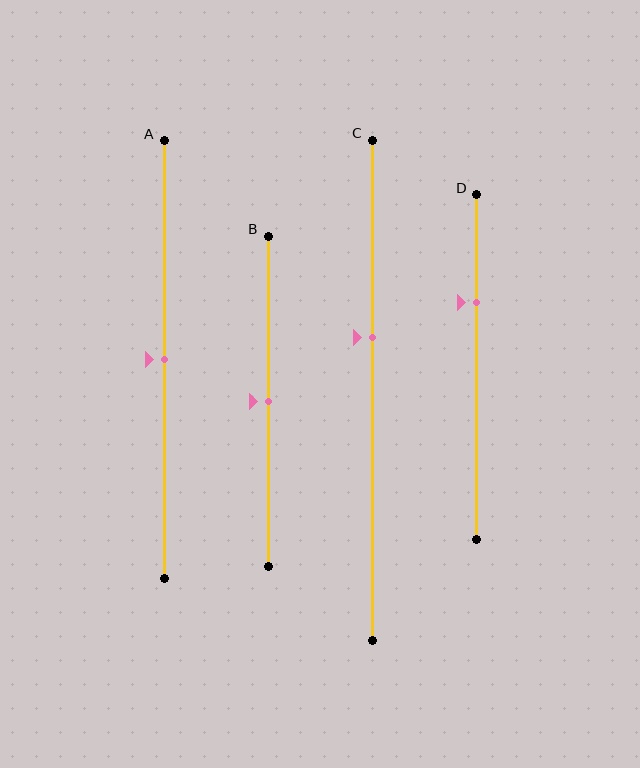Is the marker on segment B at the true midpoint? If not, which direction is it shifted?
Yes, the marker on segment B is at the true midpoint.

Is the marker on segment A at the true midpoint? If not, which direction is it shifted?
Yes, the marker on segment A is at the true midpoint.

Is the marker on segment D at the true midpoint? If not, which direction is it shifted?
No, the marker on segment D is shifted upward by about 19% of the segment length.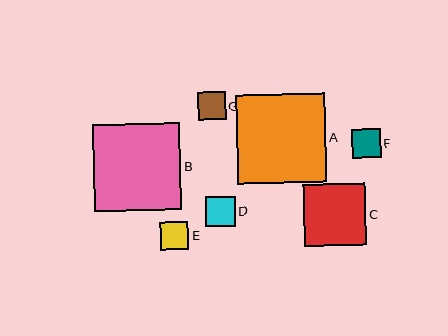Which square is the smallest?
Square G is the smallest with a size of approximately 27 pixels.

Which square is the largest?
Square A is the largest with a size of approximately 89 pixels.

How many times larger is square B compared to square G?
Square B is approximately 3.2 times the size of square G.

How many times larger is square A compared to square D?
Square A is approximately 3.0 times the size of square D.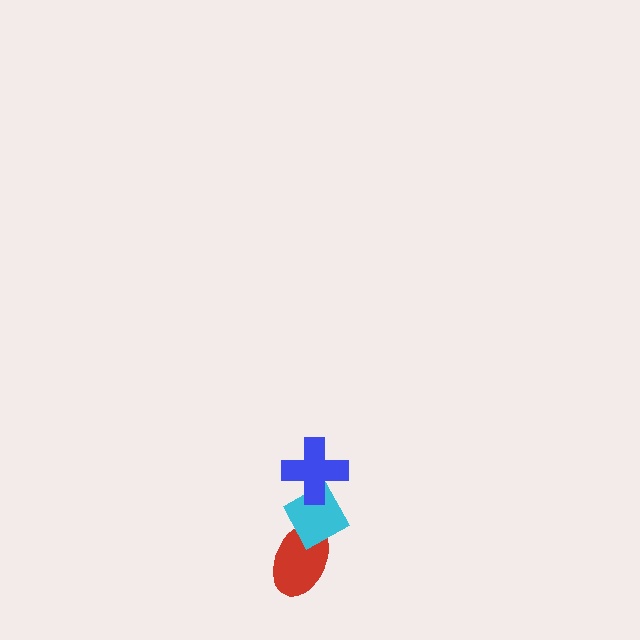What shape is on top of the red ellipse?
The cyan diamond is on top of the red ellipse.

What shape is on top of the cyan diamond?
The blue cross is on top of the cyan diamond.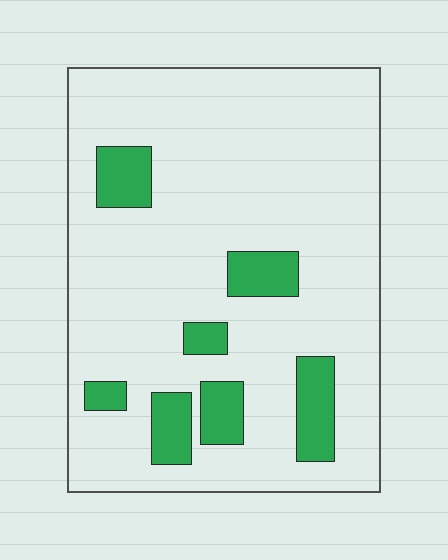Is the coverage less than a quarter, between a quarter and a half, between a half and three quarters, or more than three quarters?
Less than a quarter.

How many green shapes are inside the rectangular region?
7.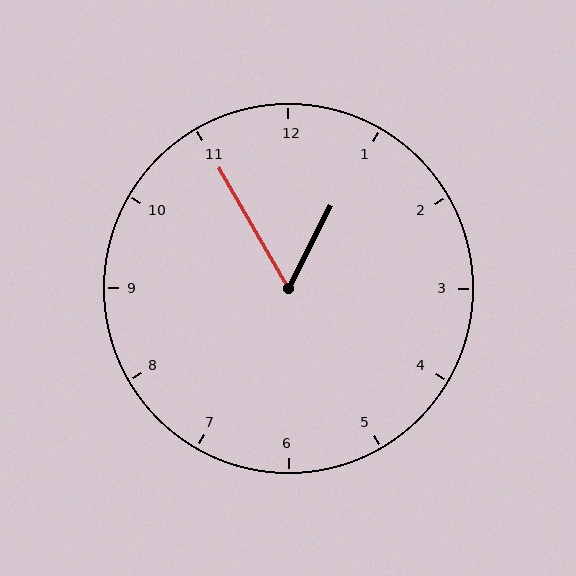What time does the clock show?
12:55.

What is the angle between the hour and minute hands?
Approximately 58 degrees.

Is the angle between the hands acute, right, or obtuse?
It is acute.